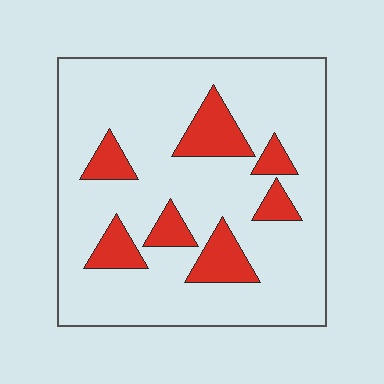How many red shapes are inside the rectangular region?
7.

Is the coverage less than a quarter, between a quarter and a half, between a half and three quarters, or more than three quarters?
Less than a quarter.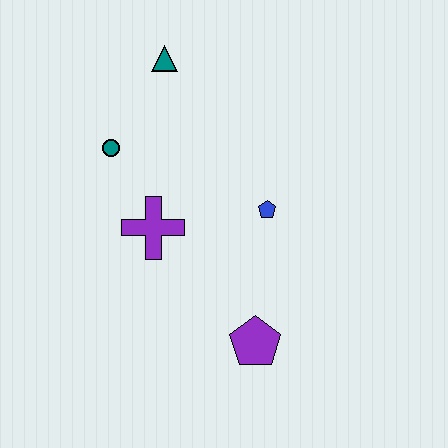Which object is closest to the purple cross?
The teal circle is closest to the purple cross.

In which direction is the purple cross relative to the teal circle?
The purple cross is below the teal circle.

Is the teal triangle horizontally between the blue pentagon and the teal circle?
Yes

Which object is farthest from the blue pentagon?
The teal triangle is farthest from the blue pentagon.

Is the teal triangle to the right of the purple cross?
Yes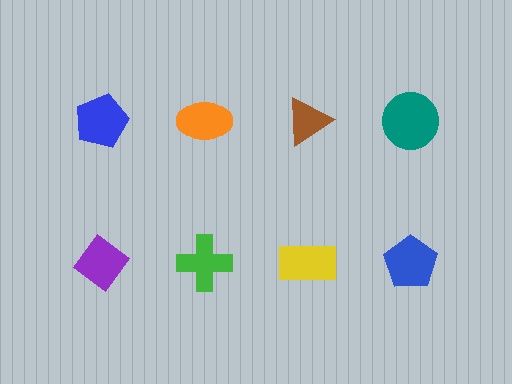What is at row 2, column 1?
A purple diamond.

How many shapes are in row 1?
4 shapes.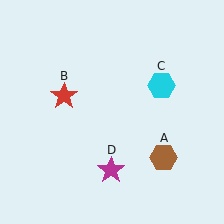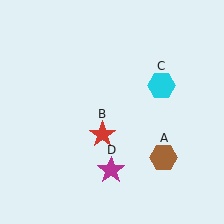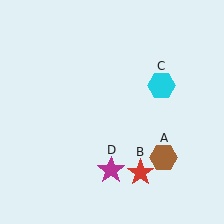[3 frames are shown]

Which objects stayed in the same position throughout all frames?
Brown hexagon (object A) and cyan hexagon (object C) and magenta star (object D) remained stationary.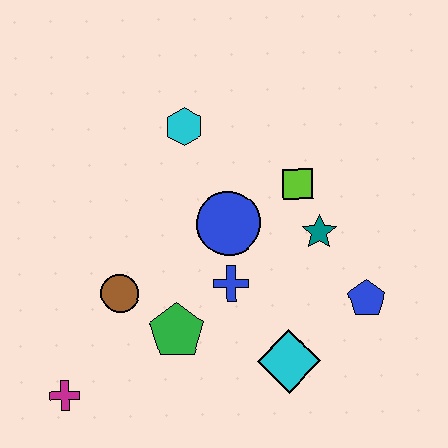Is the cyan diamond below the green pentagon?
Yes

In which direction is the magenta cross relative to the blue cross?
The magenta cross is to the left of the blue cross.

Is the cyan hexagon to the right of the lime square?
No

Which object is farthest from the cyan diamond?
The cyan hexagon is farthest from the cyan diamond.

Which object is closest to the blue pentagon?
The teal star is closest to the blue pentagon.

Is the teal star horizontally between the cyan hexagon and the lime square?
No